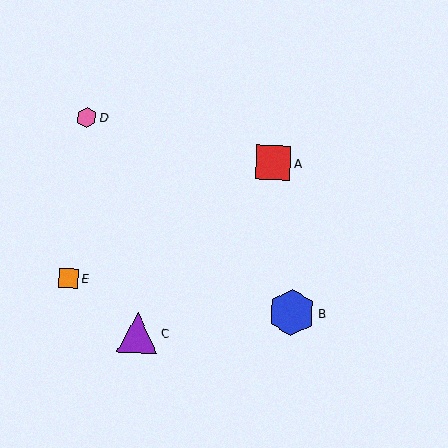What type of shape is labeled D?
Shape D is a pink hexagon.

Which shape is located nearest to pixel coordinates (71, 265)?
The orange square (labeled E) at (69, 279) is nearest to that location.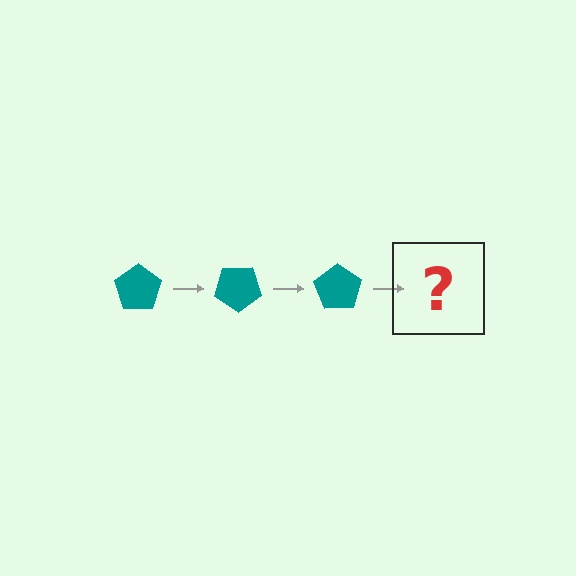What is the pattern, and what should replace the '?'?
The pattern is that the pentagon rotates 35 degrees each step. The '?' should be a teal pentagon rotated 105 degrees.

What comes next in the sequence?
The next element should be a teal pentagon rotated 105 degrees.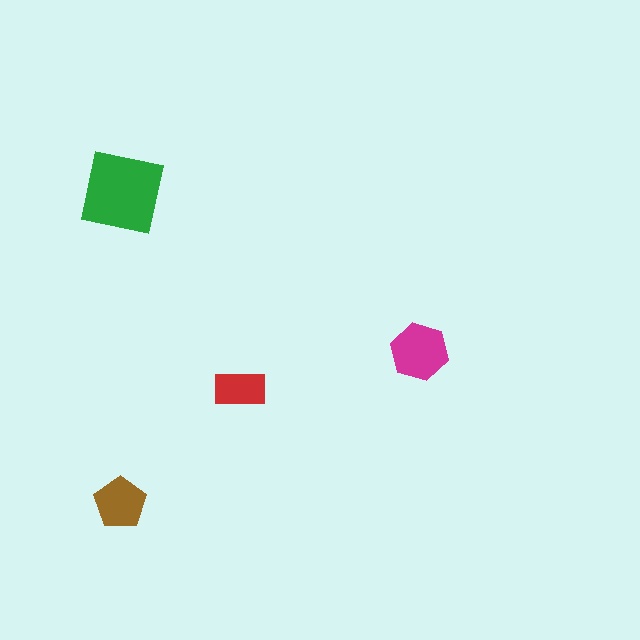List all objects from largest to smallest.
The green square, the magenta hexagon, the brown pentagon, the red rectangle.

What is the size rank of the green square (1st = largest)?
1st.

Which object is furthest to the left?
The brown pentagon is leftmost.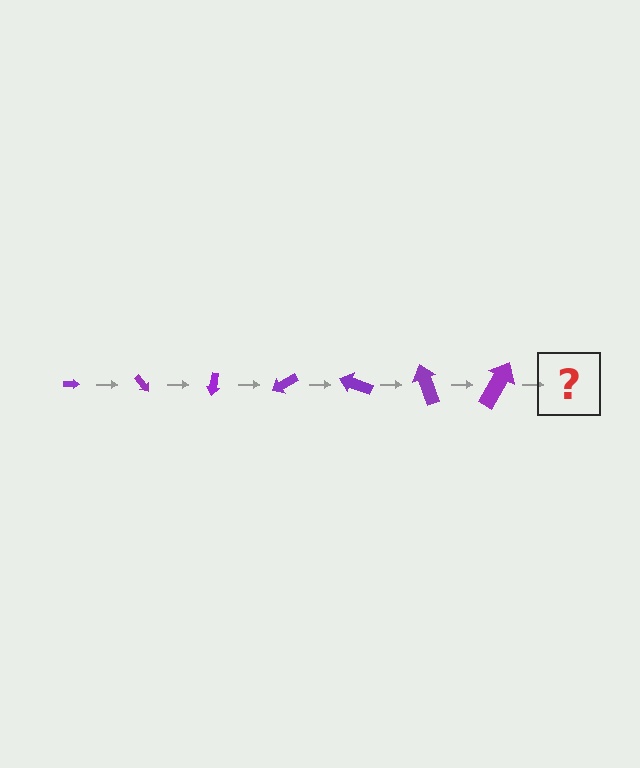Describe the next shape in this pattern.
It should be an arrow, larger than the previous one and rotated 350 degrees from the start.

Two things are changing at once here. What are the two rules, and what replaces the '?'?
The two rules are that the arrow grows larger each step and it rotates 50 degrees each step. The '?' should be an arrow, larger than the previous one and rotated 350 degrees from the start.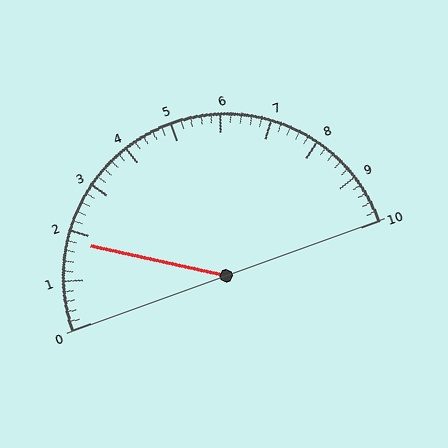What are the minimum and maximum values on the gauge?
The gauge ranges from 0 to 10.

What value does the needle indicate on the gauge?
The needle indicates approximately 1.8.